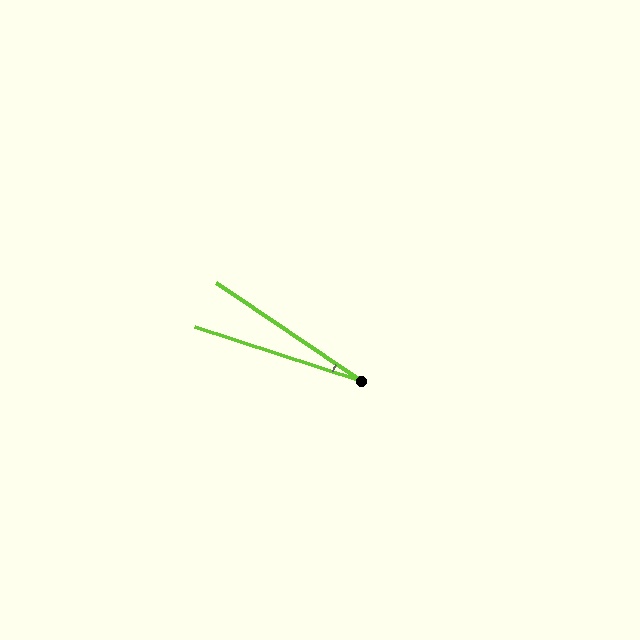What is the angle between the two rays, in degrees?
Approximately 16 degrees.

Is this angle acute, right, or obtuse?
It is acute.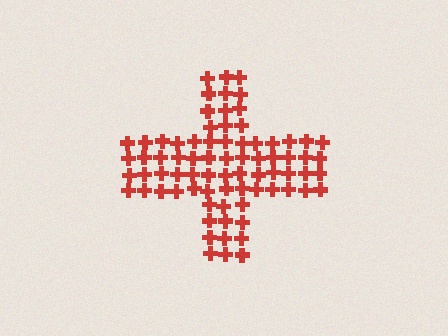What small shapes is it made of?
It is made of small crosses.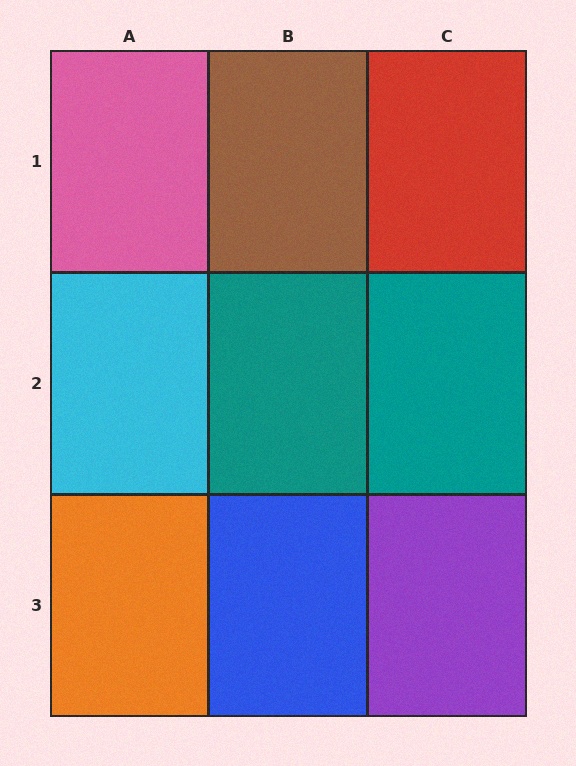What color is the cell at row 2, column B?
Teal.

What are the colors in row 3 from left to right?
Orange, blue, purple.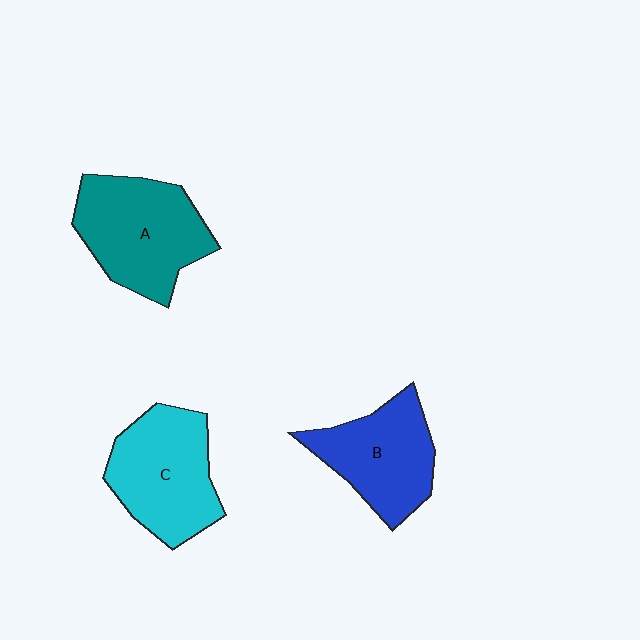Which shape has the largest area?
Shape A (teal).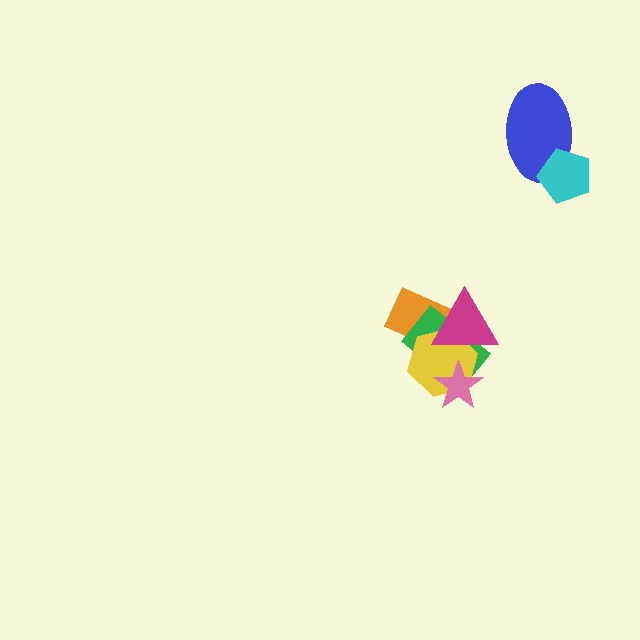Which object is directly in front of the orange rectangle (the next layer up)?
The green rectangle is directly in front of the orange rectangle.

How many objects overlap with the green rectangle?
4 objects overlap with the green rectangle.